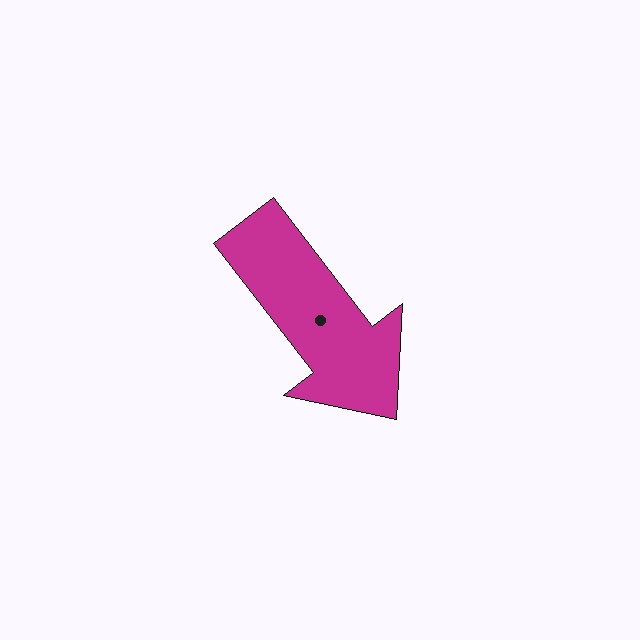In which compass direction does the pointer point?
Southeast.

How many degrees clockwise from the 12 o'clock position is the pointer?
Approximately 142 degrees.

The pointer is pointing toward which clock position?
Roughly 5 o'clock.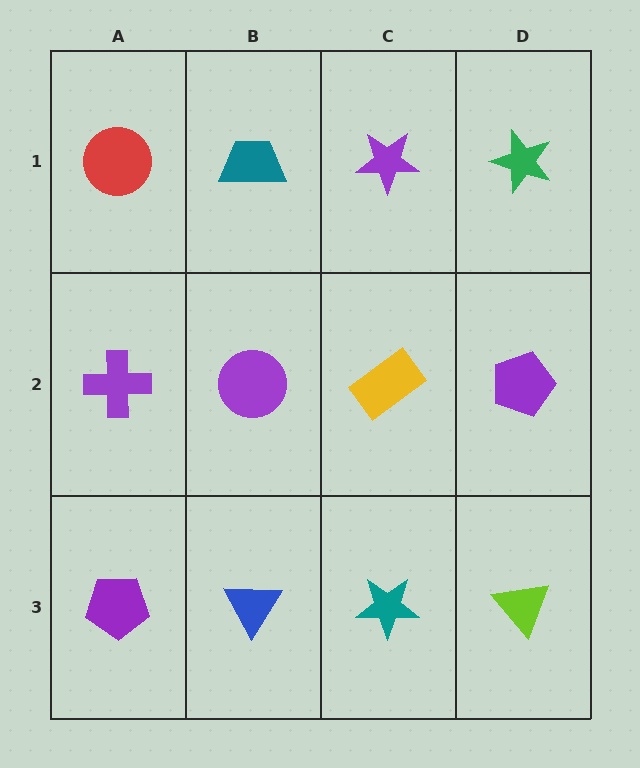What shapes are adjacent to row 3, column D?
A purple pentagon (row 2, column D), a teal star (row 3, column C).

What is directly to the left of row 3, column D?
A teal star.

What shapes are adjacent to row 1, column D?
A purple pentagon (row 2, column D), a purple star (row 1, column C).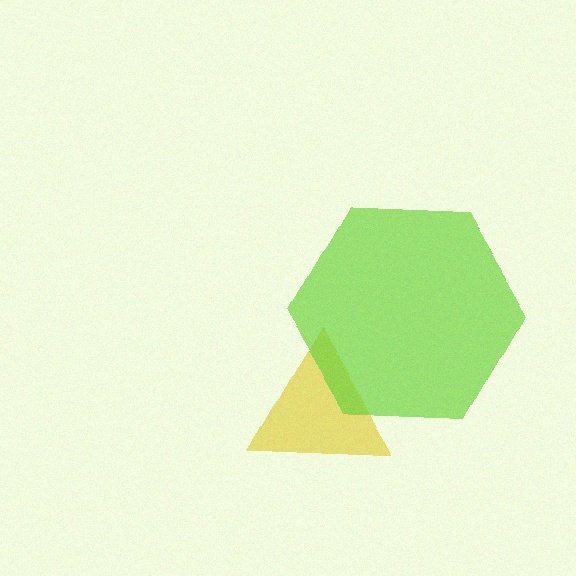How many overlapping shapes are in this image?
There are 2 overlapping shapes in the image.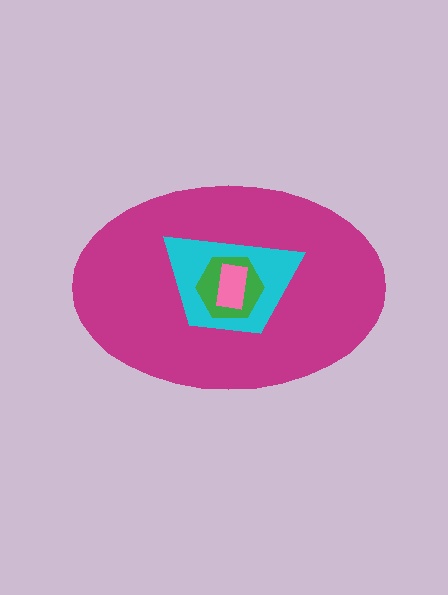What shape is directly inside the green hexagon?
The pink rectangle.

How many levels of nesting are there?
4.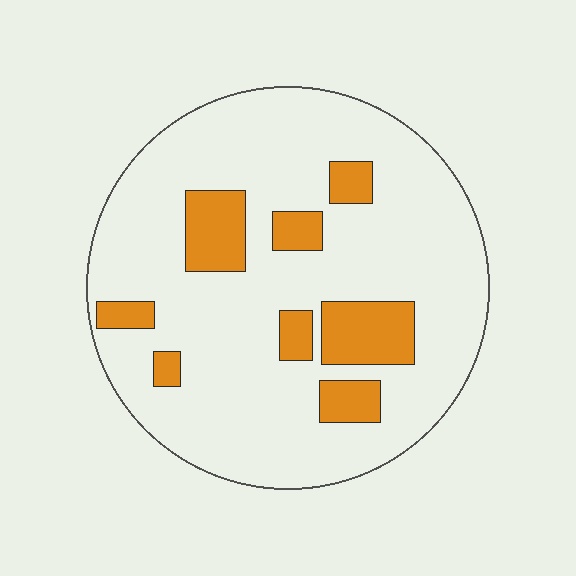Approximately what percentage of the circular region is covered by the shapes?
Approximately 15%.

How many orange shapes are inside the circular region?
8.